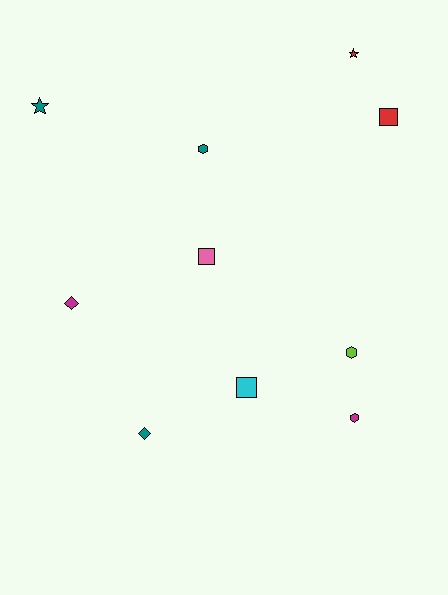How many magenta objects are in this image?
There are 2 magenta objects.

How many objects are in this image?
There are 10 objects.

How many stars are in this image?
There are 2 stars.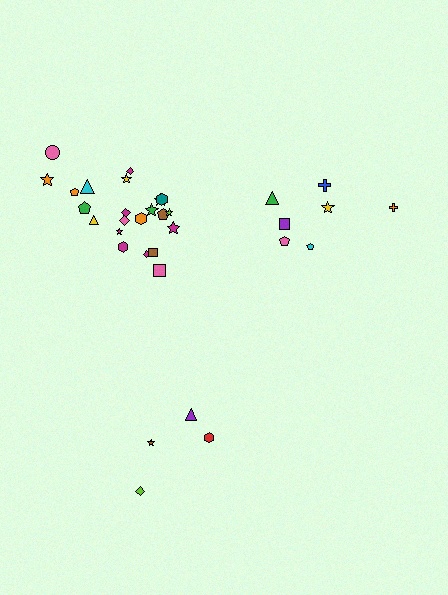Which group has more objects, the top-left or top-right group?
The top-left group.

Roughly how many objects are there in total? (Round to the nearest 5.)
Roughly 35 objects in total.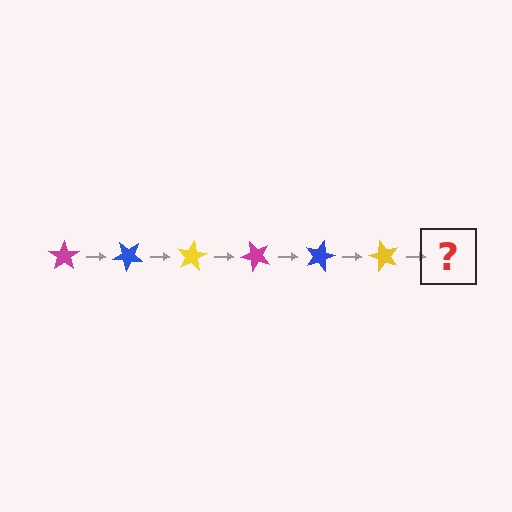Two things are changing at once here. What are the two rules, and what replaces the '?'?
The two rules are that it rotates 40 degrees each step and the color cycles through magenta, blue, and yellow. The '?' should be a magenta star, rotated 240 degrees from the start.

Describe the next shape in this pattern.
It should be a magenta star, rotated 240 degrees from the start.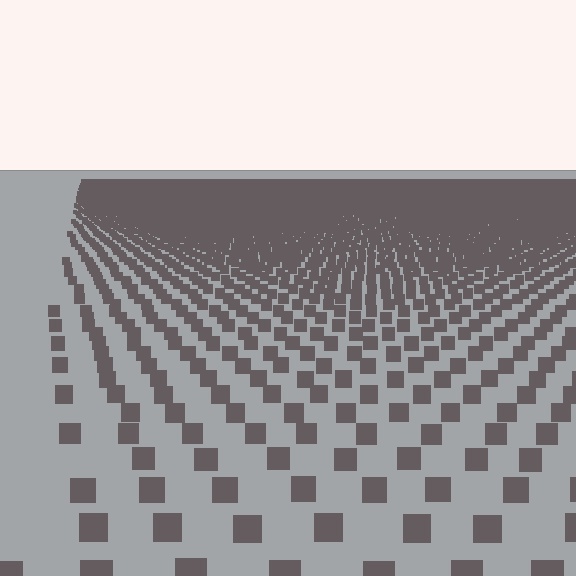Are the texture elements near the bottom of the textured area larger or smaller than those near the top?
Larger. Near the bottom, elements are closer to the viewer and appear at a bigger on-screen size.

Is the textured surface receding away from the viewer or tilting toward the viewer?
The surface is receding away from the viewer. Texture elements get smaller and denser toward the top.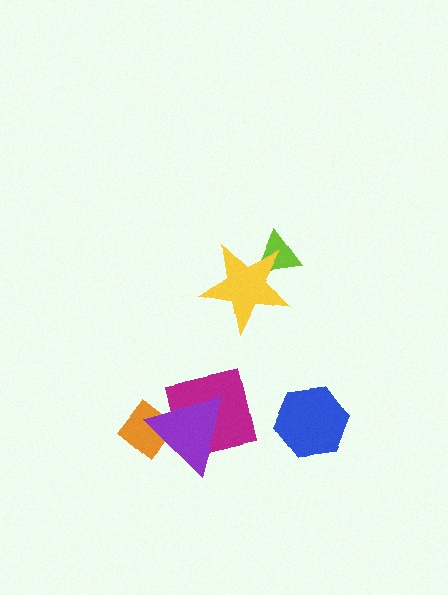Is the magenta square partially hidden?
Yes, it is partially covered by another shape.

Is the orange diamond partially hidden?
Yes, it is partially covered by another shape.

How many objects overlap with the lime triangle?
1 object overlaps with the lime triangle.